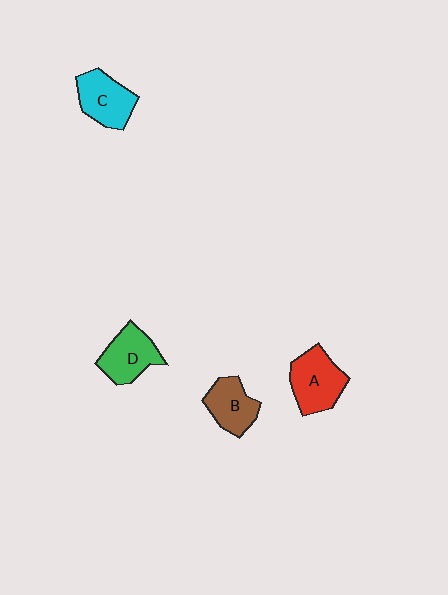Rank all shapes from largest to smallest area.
From largest to smallest: A (red), C (cyan), D (green), B (brown).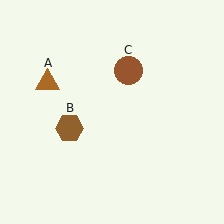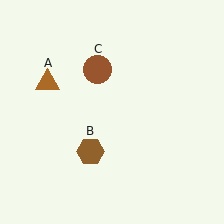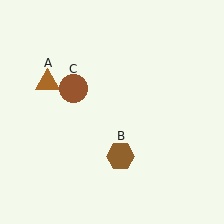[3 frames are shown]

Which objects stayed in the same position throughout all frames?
Brown triangle (object A) remained stationary.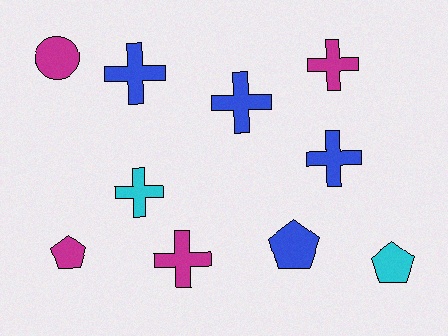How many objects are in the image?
There are 10 objects.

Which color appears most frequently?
Magenta, with 4 objects.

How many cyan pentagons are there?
There is 1 cyan pentagon.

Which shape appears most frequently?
Cross, with 6 objects.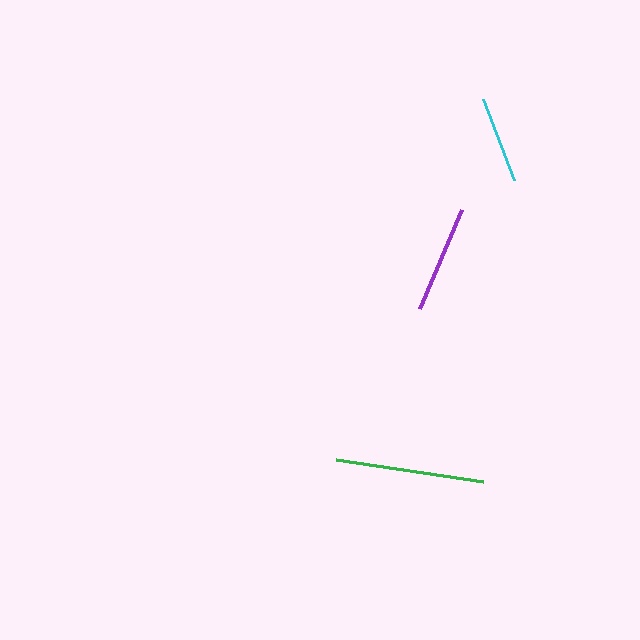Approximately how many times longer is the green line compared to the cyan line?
The green line is approximately 1.7 times the length of the cyan line.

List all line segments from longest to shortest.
From longest to shortest: green, purple, cyan.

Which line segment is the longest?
The green line is the longest at approximately 149 pixels.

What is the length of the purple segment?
The purple segment is approximately 108 pixels long.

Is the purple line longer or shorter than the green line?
The green line is longer than the purple line.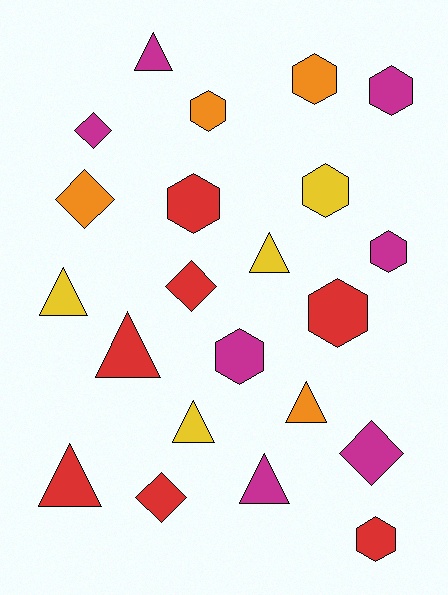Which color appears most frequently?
Red, with 7 objects.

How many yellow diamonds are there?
There are no yellow diamonds.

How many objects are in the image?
There are 22 objects.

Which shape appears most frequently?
Hexagon, with 9 objects.